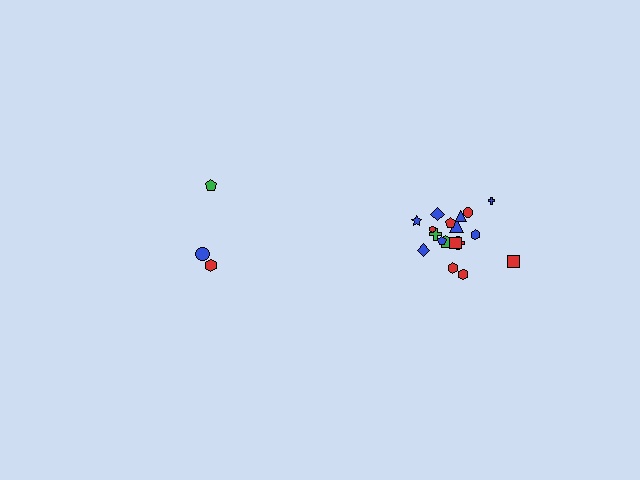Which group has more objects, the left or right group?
The right group.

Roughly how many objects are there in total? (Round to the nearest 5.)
Roughly 20 objects in total.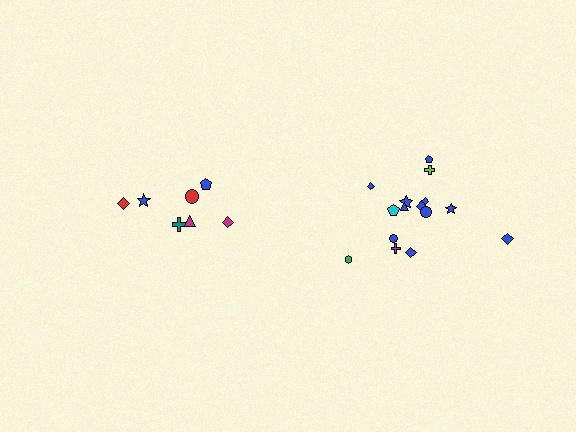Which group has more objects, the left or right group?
The right group.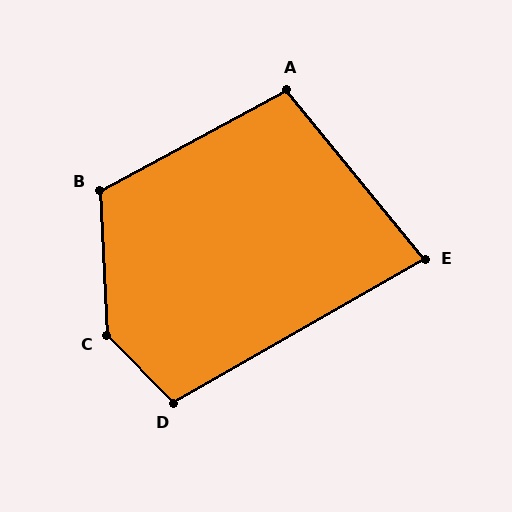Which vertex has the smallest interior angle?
E, at approximately 81 degrees.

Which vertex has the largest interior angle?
C, at approximately 138 degrees.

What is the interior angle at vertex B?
Approximately 116 degrees (obtuse).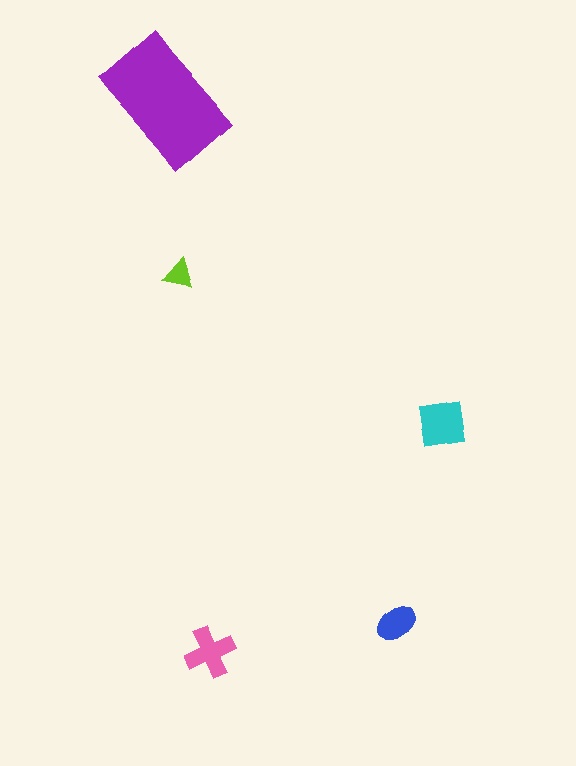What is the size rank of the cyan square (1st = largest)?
2nd.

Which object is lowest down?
The pink cross is bottommost.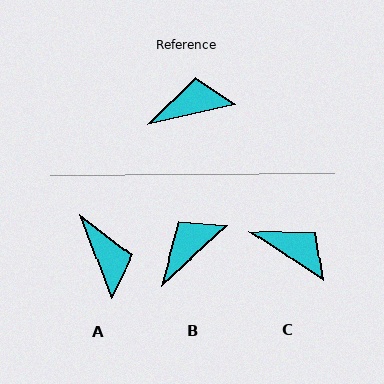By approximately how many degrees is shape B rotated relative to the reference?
Approximately 30 degrees counter-clockwise.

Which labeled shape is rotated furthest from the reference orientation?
A, about 82 degrees away.